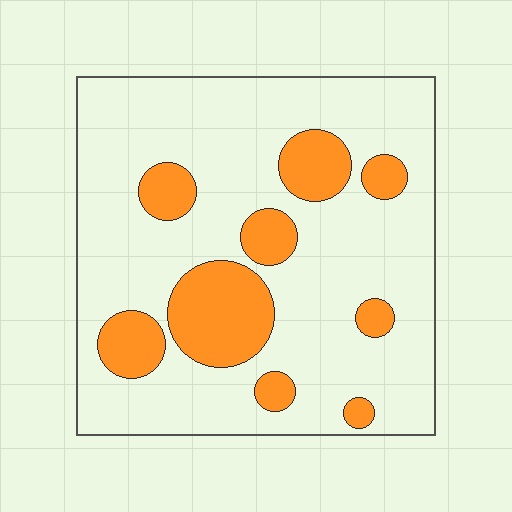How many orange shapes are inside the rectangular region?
9.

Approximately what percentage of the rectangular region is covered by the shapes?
Approximately 20%.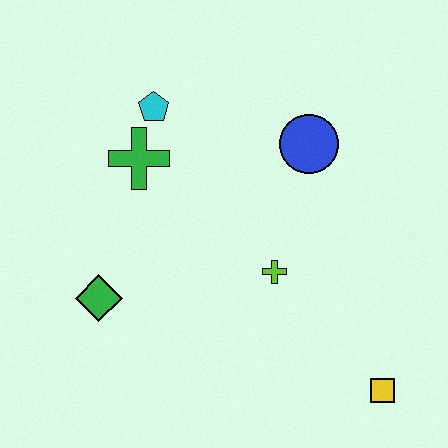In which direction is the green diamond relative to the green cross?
The green diamond is below the green cross.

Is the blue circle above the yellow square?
Yes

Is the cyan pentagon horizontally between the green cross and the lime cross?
Yes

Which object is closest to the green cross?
The cyan pentagon is closest to the green cross.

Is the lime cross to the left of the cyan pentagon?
No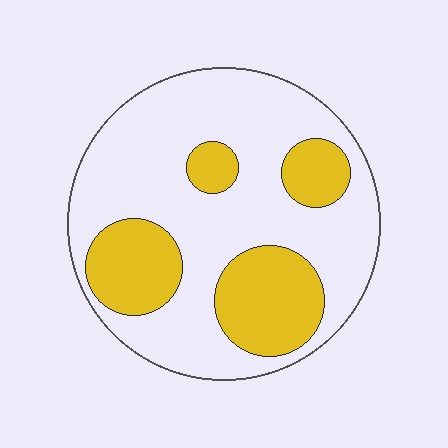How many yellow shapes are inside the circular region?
4.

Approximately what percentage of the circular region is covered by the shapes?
Approximately 30%.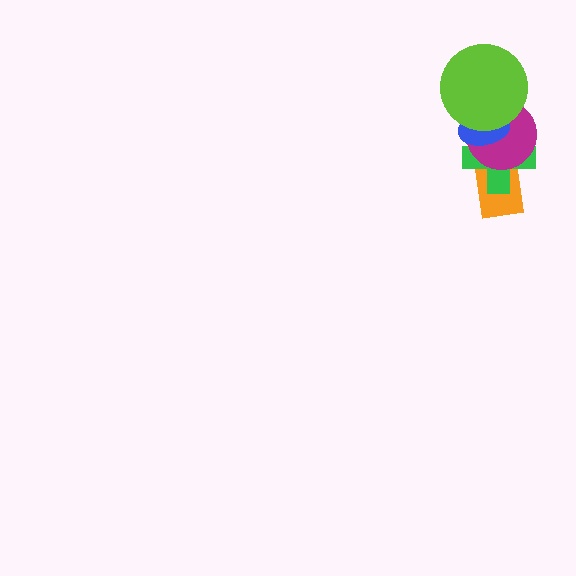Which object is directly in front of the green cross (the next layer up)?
The magenta circle is directly in front of the green cross.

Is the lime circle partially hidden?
No, no other shape covers it.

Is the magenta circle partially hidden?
Yes, it is partially covered by another shape.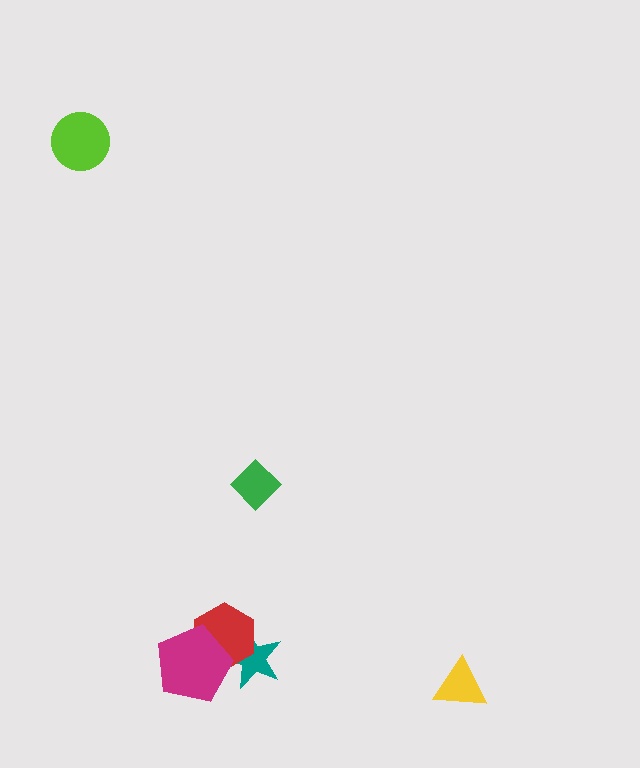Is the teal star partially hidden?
Yes, it is partially covered by another shape.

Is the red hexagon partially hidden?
Yes, it is partially covered by another shape.